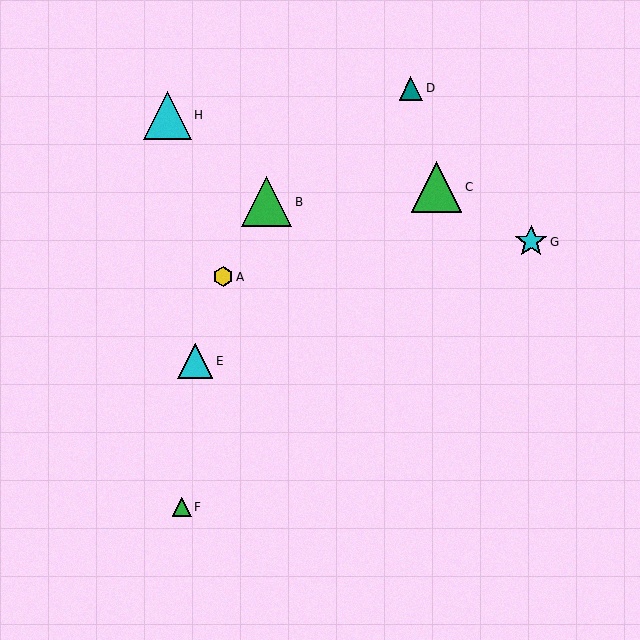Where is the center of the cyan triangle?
The center of the cyan triangle is at (167, 115).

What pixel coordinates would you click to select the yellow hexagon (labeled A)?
Click at (223, 277) to select the yellow hexagon A.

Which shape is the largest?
The green triangle (labeled C) is the largest.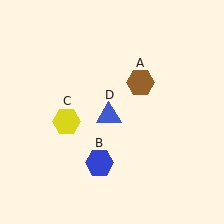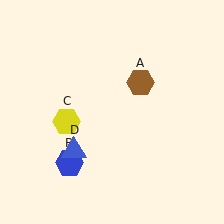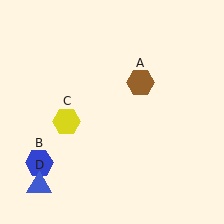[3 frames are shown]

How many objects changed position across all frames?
2 objects changed position: blue hexagon (object B), blue triangle (object D).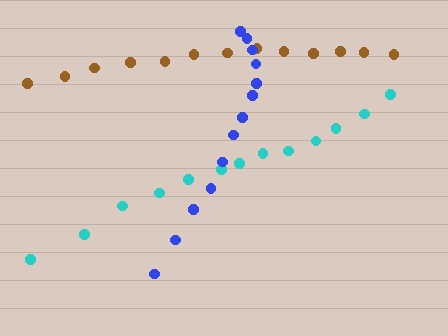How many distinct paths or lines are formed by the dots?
There are 3 distinct paths.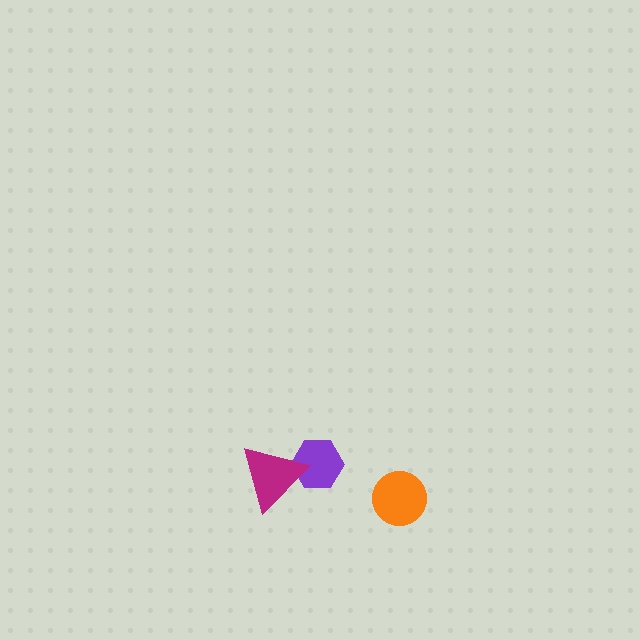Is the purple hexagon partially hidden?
Yes, it is partially covered by another shape.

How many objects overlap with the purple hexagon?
1 object overlaps with the purple hexagon.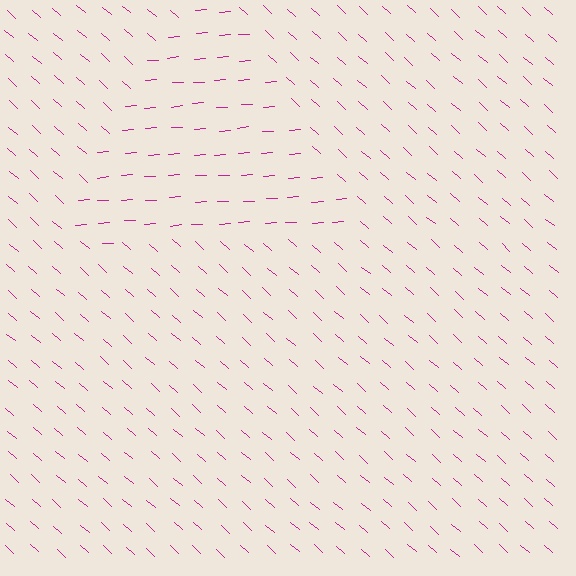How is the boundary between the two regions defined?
The boundary is defined purely by a change in line orientation (approximately 45 degrees difference). All lines are the same color and thickness.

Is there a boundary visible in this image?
Yes, there is a texture boundary formed by a change in line orientation.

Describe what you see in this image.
The image is filled with small magenta line segments. A triangle region in the image has lines oriented differently from the surrounding lines, creating a visible texture boundary.